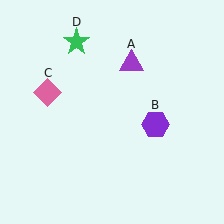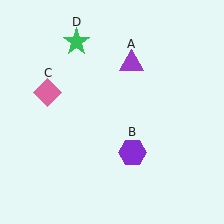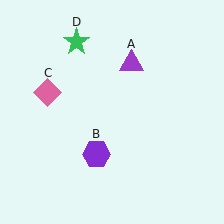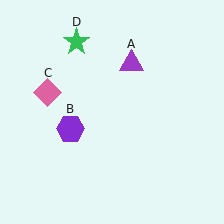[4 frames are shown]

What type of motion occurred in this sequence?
The purple hexagon (object B) rotated clockwise around the center of the scene.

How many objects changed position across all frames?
1 object changed position: purple hexagon (object B).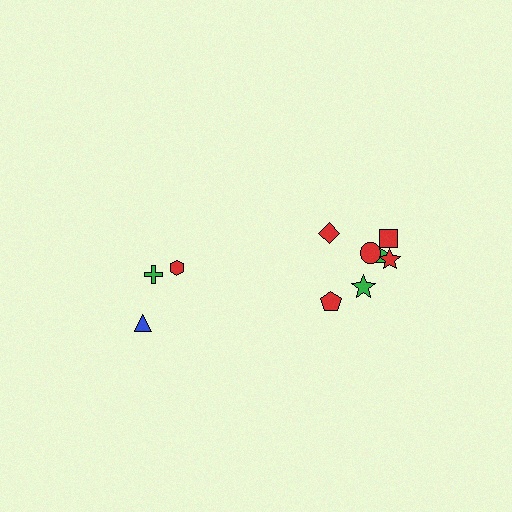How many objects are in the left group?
There are 3 objects.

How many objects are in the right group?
There are 7 objects.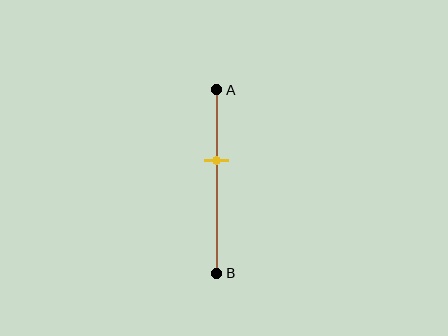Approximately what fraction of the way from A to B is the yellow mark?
The yellow mark is approximately 40% of the way from A to B.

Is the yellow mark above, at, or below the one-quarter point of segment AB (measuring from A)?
The yellow mark is below the one-quarter point of segment AB.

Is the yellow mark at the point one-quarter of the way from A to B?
No, the mark is at about 40% from A, not at the 25% one-quarter point.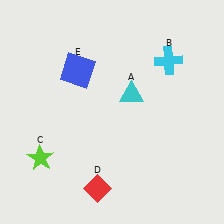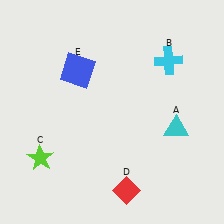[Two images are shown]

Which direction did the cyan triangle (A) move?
The cyan triangle (A) moved right.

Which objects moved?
The objects that moved are: the cyan triangle (A), the red diamond (D).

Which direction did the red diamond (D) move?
The red diamond (D) moved right.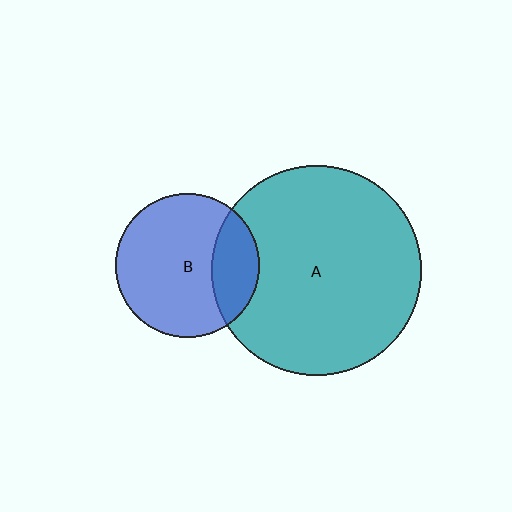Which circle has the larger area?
Circle A (teal).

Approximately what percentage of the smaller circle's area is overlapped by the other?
Approximately 25%.